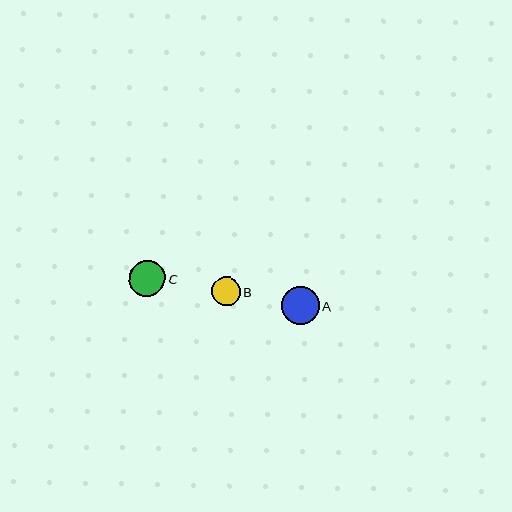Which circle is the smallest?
Circle B is the smallest with a size of approximately 29 pixels.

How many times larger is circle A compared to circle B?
Circle A is approximately 1.3 times the size of circle B.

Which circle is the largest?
Circle A is the largest with a size of approximately 38 pixels.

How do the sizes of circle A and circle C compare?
Circle A and circle C are approximately the same size.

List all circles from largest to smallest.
From largest to smallest: A, C, B.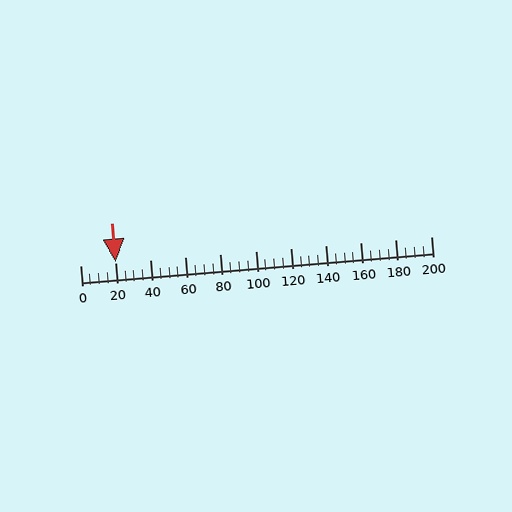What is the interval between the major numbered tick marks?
The major tick marks are spaced 20 units apart.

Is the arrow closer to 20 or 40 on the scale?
The arrow is closer to 20.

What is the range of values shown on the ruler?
The ruler shows values from 0 to 200.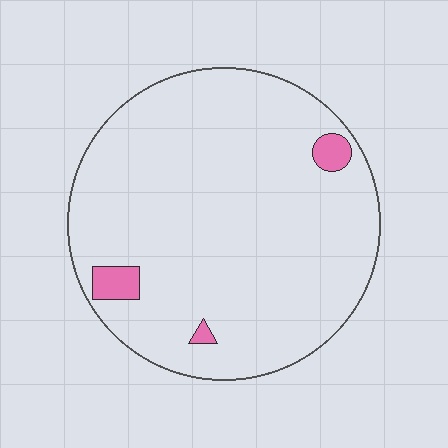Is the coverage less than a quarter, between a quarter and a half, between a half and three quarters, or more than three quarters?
Less than a quarter.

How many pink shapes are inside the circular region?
3.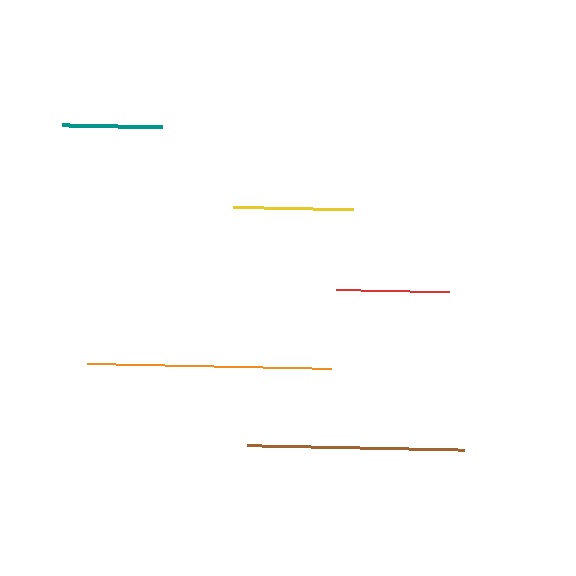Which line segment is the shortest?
The teal line is the shortest at approximately 100 pixels.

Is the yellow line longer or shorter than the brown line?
The brown line is longer than the yellow line.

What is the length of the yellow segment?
The yellow segment is approximately 120 pixels long.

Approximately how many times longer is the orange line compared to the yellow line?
The orange line is approximately 2.0 times the length of the yellow line.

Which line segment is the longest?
The orange line is the longest at approximately 244 pixels.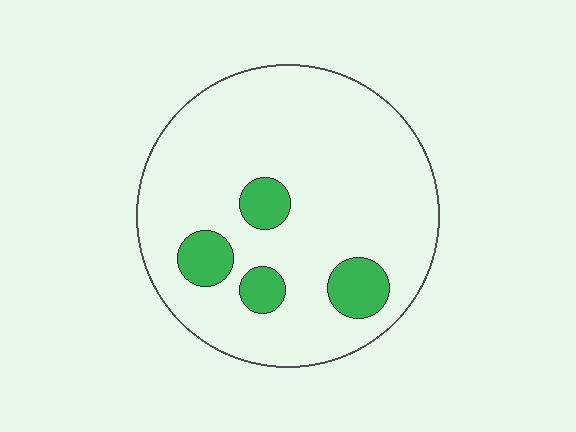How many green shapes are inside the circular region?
4.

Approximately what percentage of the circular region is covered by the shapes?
Approximately 15%.